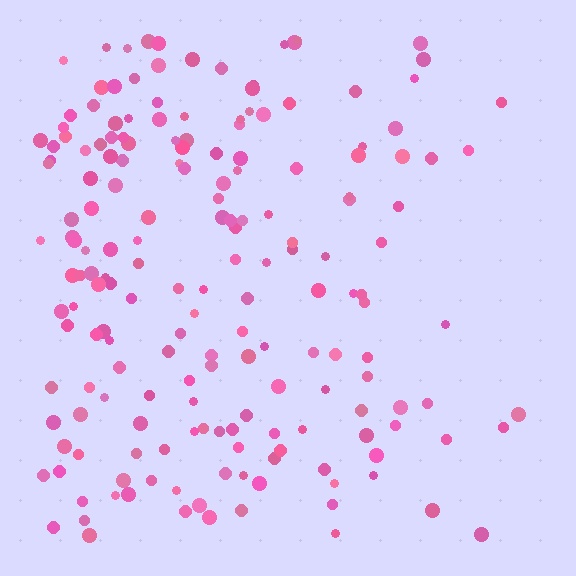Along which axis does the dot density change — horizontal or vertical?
Horizontal.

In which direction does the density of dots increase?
From right to left, with the left side densest.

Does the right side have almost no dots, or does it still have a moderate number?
Still a moderate number, just noticeably fewer than the left.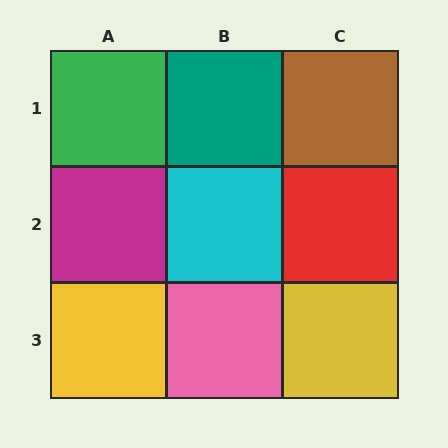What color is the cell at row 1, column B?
Teal.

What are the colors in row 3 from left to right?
Yellow, pink, yellow.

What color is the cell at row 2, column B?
Cyan.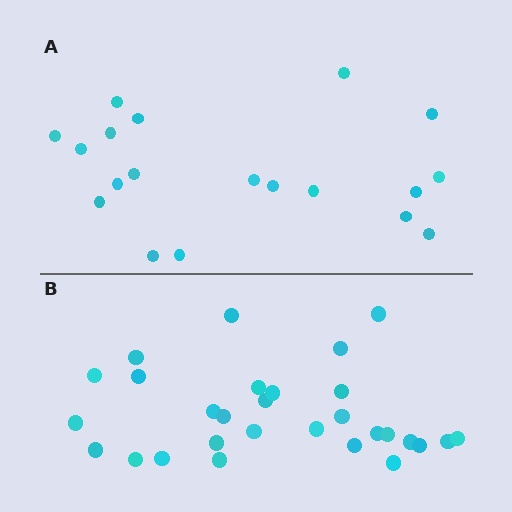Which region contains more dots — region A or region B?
Region B (the bottom region) has more dots.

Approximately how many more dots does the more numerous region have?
Region B has roughly 10 or so more dots than region A.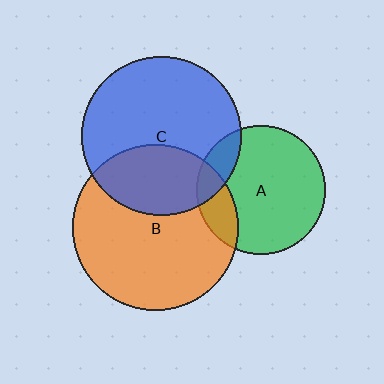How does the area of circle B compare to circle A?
Approximately 1.7 times.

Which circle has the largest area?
Circle B (orange).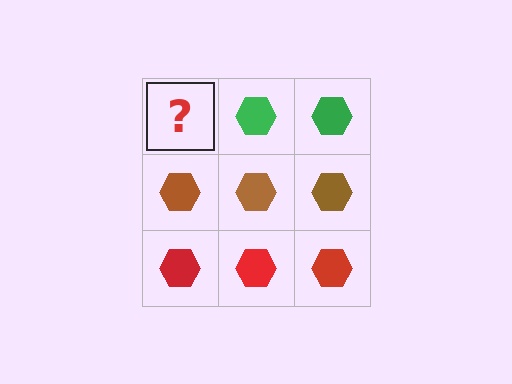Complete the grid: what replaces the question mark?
The question mark should be replaced with a green hexagon.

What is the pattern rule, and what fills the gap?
The rule is that each row has a consistent color. The gap should be filled with a green hexagon.